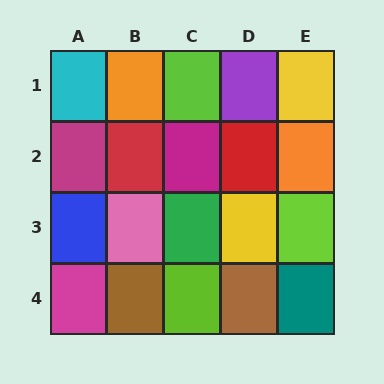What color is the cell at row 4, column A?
Magenta.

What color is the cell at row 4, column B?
Brown.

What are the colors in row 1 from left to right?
Cyan, orange, lime, purple, yellow.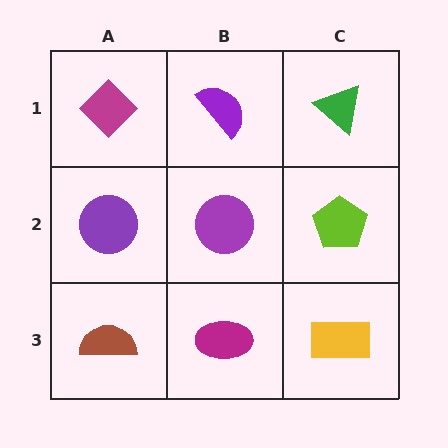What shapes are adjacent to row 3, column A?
A purple circle (row 2, column A), a magenta ellipse (row 3, column B).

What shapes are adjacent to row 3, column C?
A lime pentagon (row 2, column C), a magenta ellipse (row 3, column B).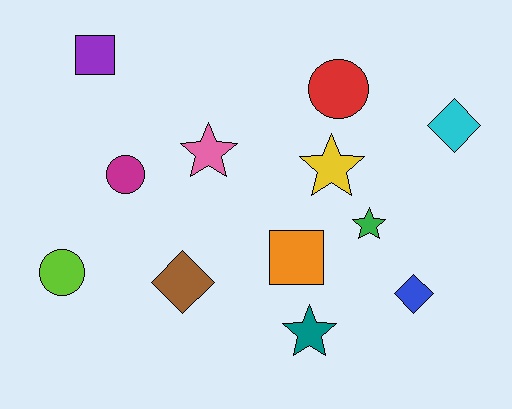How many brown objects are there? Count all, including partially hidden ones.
There is 1 brown object.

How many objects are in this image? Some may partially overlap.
There are 12 objects.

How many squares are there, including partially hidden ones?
There are 2 squares.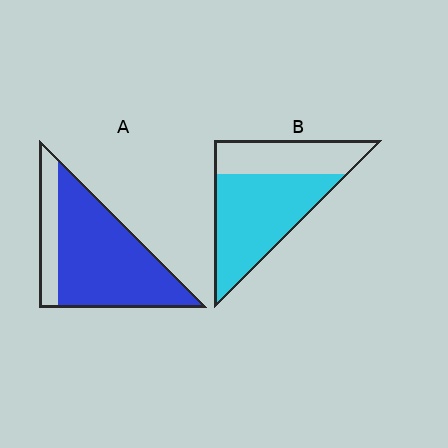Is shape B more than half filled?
Yes.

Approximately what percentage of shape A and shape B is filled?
A is approximately 80% and B is approximately 65%.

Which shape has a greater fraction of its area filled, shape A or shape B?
Shape A.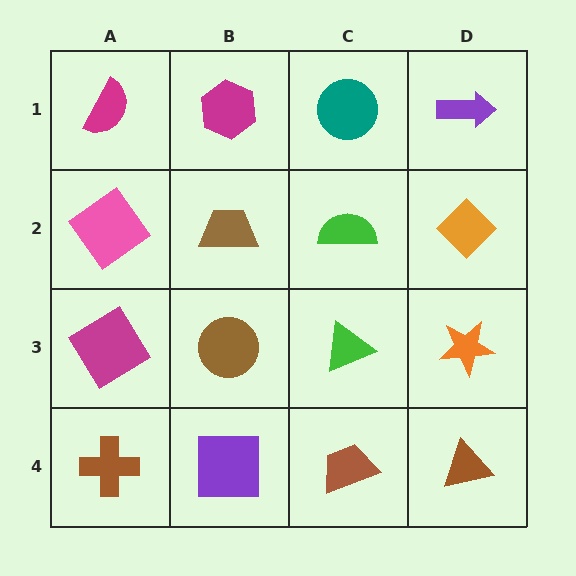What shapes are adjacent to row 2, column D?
A purple arrow (row 1, column D), an orange star (row 3, column D), a green semicircle (row 2, column C).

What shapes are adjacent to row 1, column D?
An orange diamond (row 2, column D), a teal circle (row 1, column C).